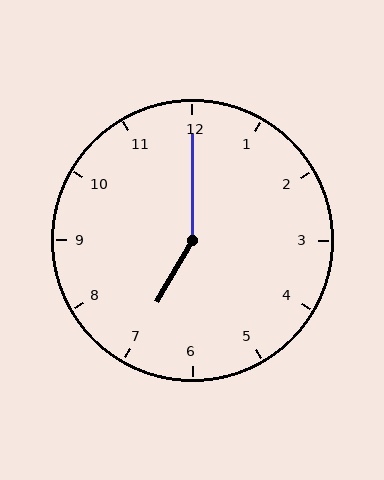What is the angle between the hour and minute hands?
Approximately 150 degrees.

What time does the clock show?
7:00.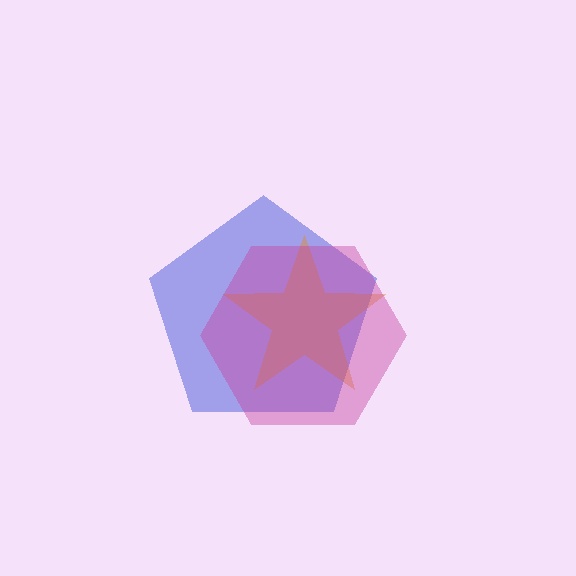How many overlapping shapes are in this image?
There are 3 overlapping shapes in the image.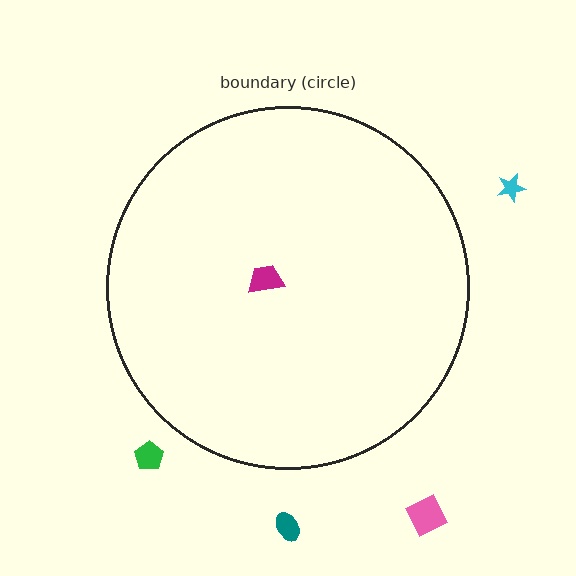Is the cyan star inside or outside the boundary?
Outside.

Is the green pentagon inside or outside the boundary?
Outside.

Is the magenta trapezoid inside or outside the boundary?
Inside.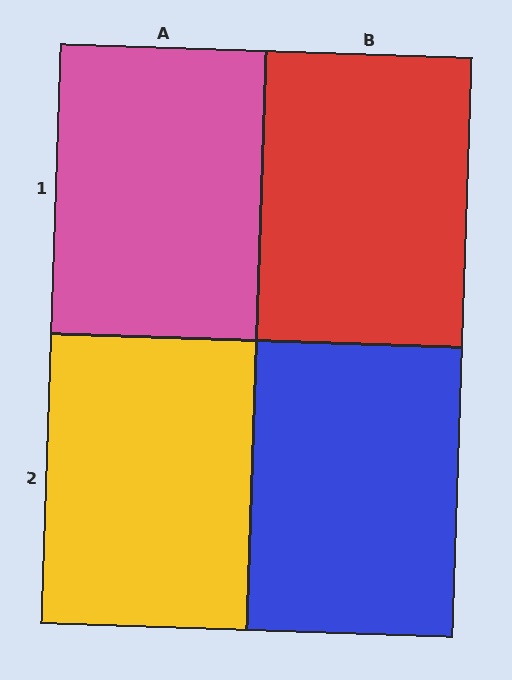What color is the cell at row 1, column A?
Pink.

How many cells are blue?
1 cell is blue.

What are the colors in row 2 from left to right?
Yellow, blue.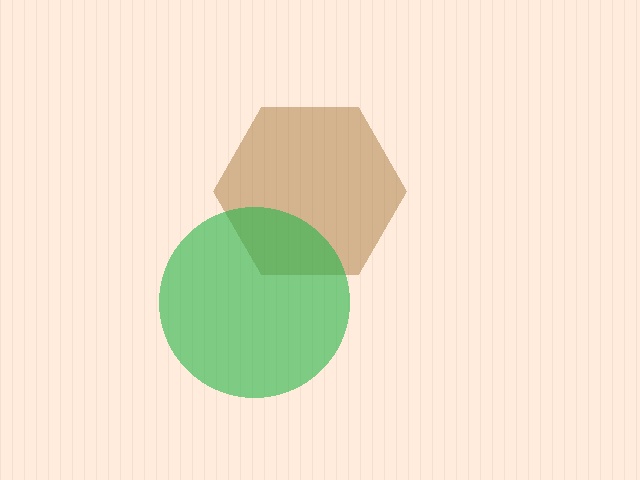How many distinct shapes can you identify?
There are 2 distinct shapes: a brown hexagon, a green circle.